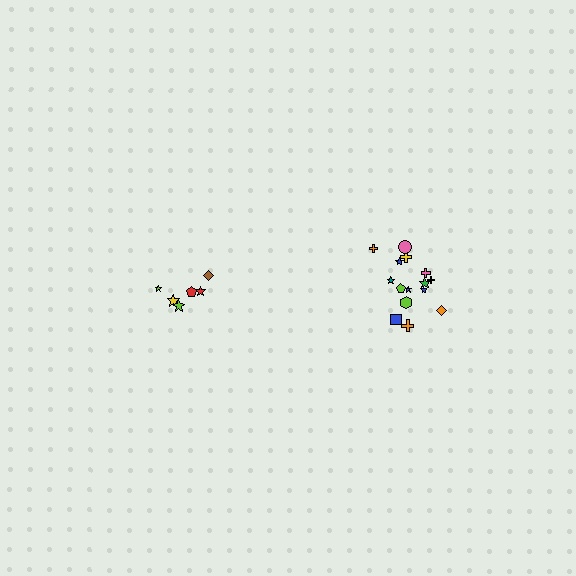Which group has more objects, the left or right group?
The right group.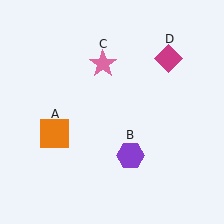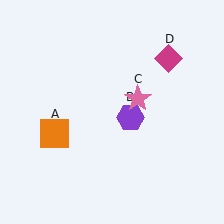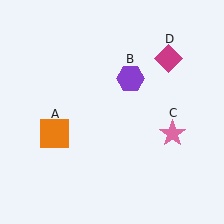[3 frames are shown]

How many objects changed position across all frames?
2 objects changed position: purple hexagon (object B), pink star (object C).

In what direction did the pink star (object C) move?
The pink star (object C) moved down and to the right.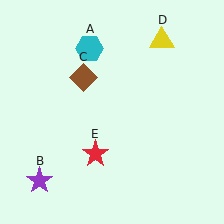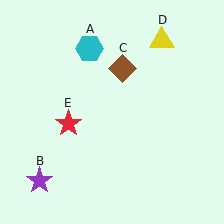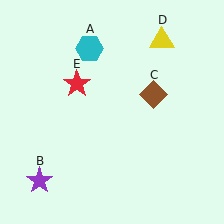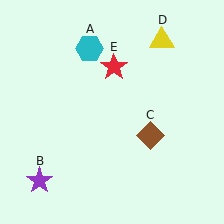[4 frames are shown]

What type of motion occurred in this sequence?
The brown diamond (object C), red star (object E) rotated clockwise around the center of the scene.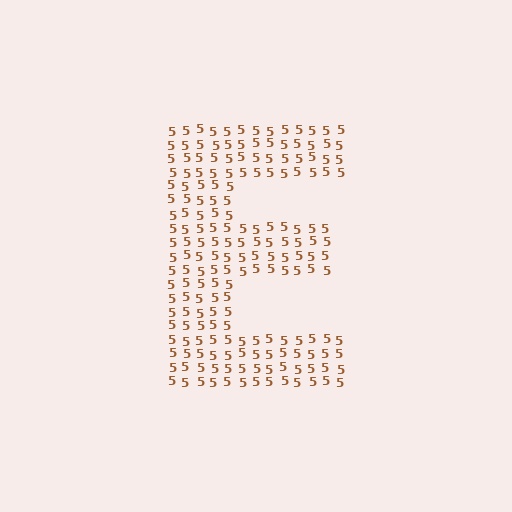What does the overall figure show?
The overall figure shows the letter E.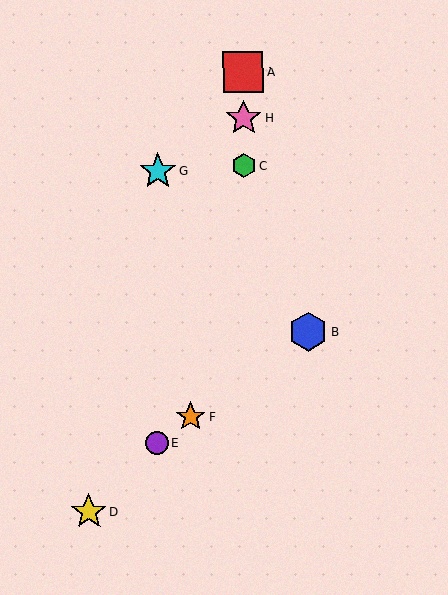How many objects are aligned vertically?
3 objects (A, C, H) are aligned vertically.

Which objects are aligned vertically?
Objects A, C, H are aligned vertically.